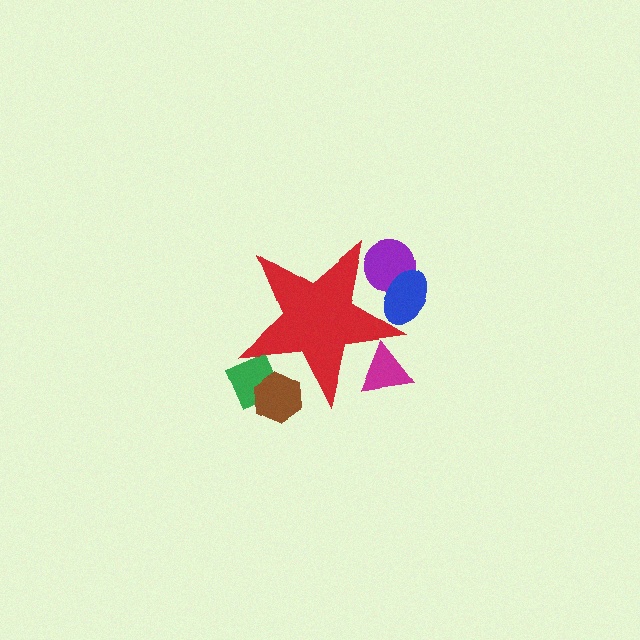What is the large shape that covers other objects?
A red star.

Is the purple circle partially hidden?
Yes, the purple circle is partially hidden behind the red star.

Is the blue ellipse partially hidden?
Yes, the blue ellipse is partially hidden behind the red star.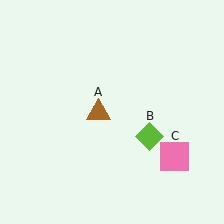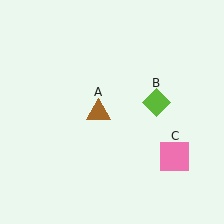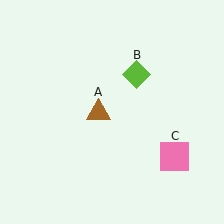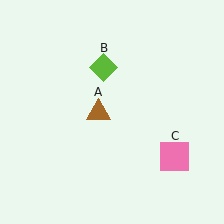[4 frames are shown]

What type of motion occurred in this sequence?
The lime diamond (object B) rotated counterclockwise around the center of the scene.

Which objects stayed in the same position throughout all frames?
Brown triangle (object A) and pink square (object C) remained stationary.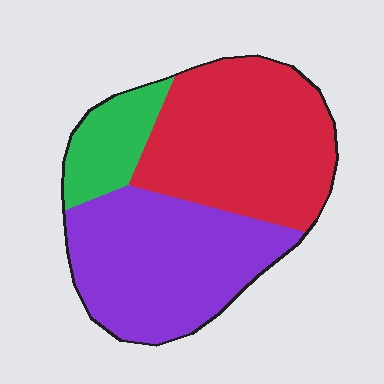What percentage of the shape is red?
Red covers around 45% of the shape.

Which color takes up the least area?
Green, at roughly 15%.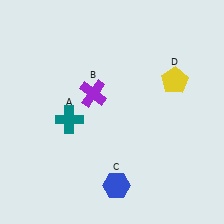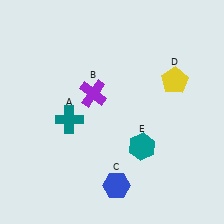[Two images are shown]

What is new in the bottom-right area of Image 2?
A teal hexagon (E) was added in the bottom-right area of Image 2.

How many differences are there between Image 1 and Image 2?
There is 1 difference between the two images.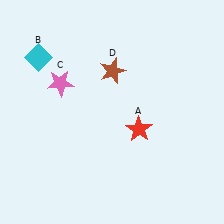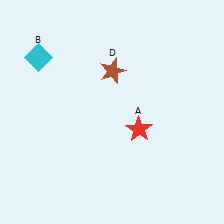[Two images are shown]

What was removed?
The pink star (C) was removed in Image 2.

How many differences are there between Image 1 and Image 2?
There is 1 difference between the two images.